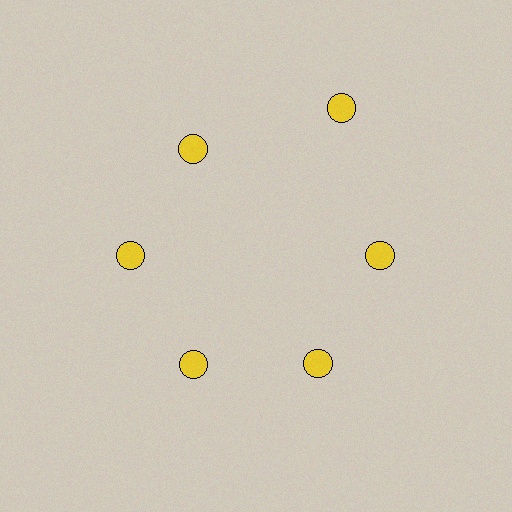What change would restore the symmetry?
The symmetry would be restored by moving it inward, back onto the ring so that all 6 circles sit at equal angles and equal distance from the center.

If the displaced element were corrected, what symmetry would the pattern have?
It would have 6-fold rotational symmetry — the pattern would map onto itself every 60 degrees.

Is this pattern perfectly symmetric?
No. The 6 yellow circles are arranged in a ring, but one element near the 1 o'clock position is pushed outward from the center, breaking the 6-fold rotational symmetry.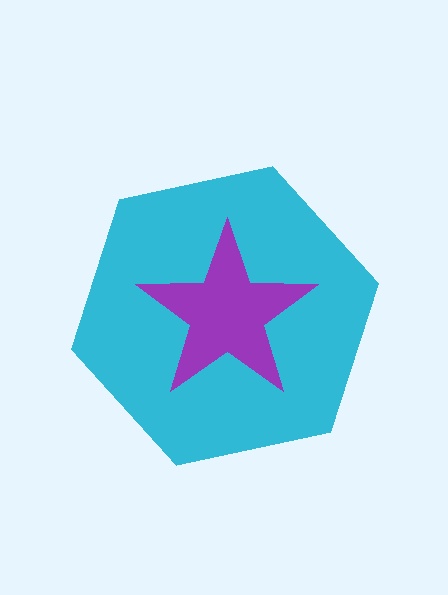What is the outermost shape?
The cyan hexagon.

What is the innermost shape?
The purple star.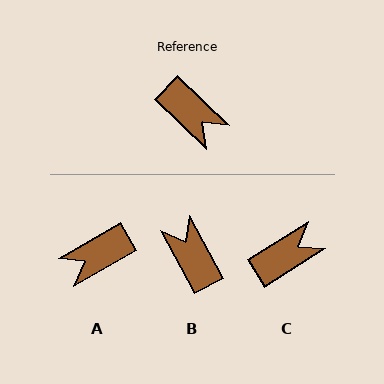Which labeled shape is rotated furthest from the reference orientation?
B, about 162 degrees away.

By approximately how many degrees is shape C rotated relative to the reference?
Approximately 76 degrees counter-clockwise.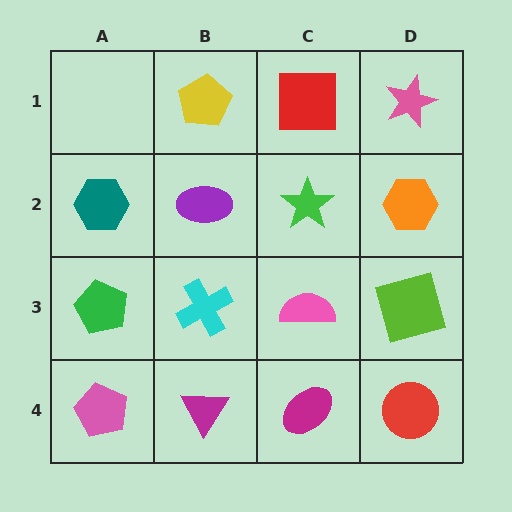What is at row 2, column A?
A teal hexagon.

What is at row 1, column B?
A yellow pentagon.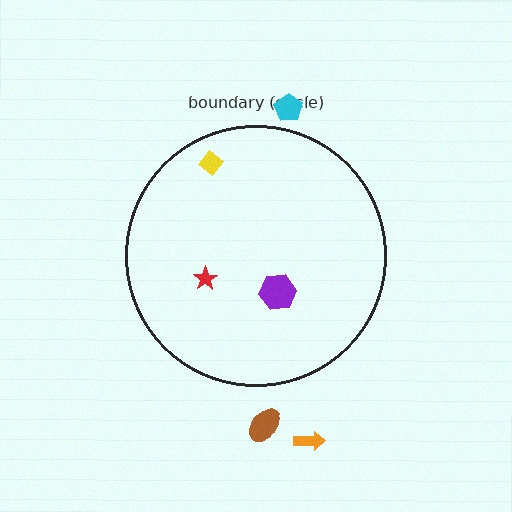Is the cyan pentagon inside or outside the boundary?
Outside.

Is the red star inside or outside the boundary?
Inside.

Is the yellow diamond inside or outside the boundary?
Inside.